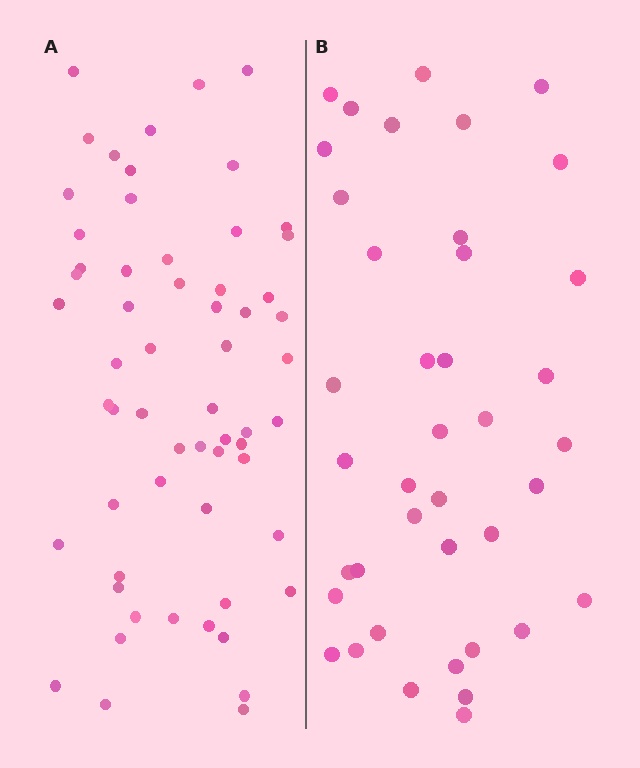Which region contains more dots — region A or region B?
Region A (the left region) has more dots.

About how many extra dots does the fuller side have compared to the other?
Region A has approximately 20 more dots than region B.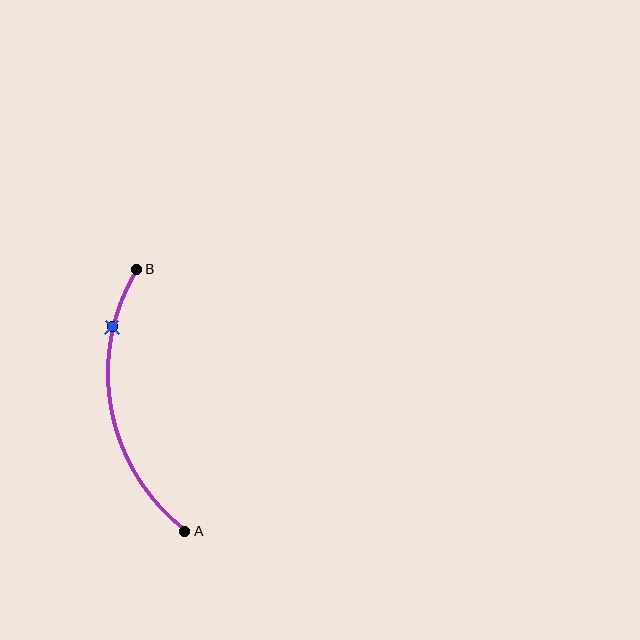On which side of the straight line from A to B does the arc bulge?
The arc bulges to the left of the straight line connecting A and B.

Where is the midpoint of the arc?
The arc midpoint is the point on the curve farthest from the straight line joining A and B. It sits to the left of that line.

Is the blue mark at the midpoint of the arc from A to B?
No. The blue mark lies on the arc but is closer to endpoint B. The arc midpoint would be at the point on the curve equidistant along the arc from both A and B.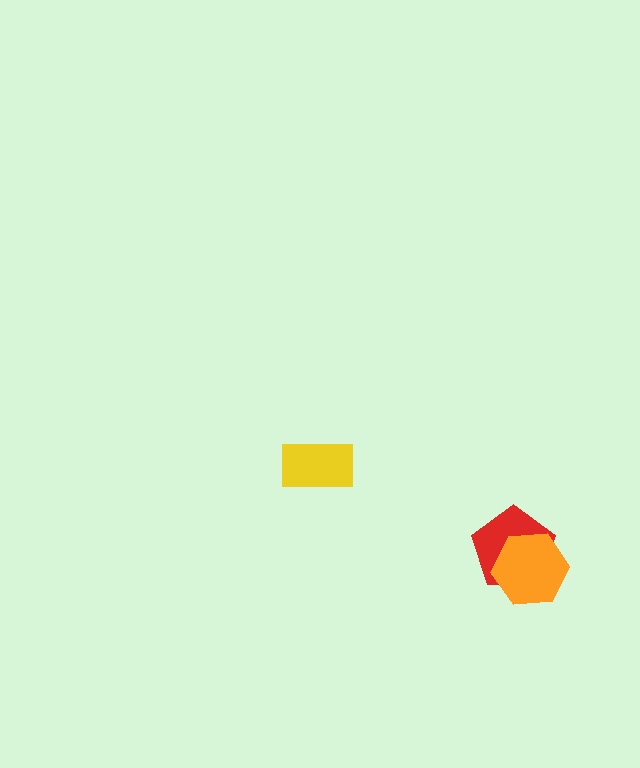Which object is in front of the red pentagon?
The orange hexagon is in front of the red pentagon.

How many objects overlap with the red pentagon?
1 object overlaps with the red pentagon.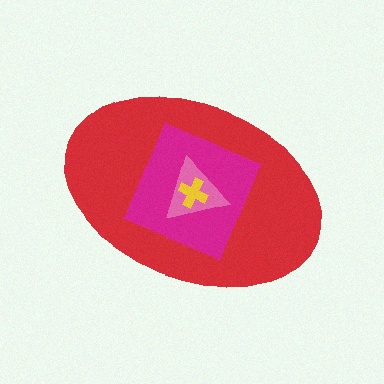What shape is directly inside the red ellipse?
The magenta diamond.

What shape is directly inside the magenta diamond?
The pink triangle.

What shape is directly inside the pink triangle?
The yellow cross.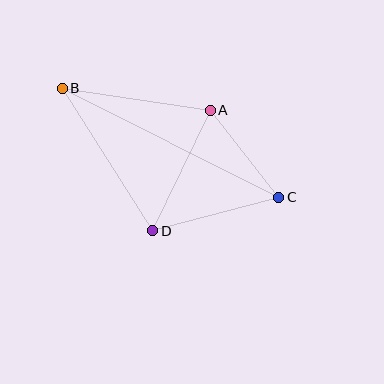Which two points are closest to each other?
Points A and C are closest to each other.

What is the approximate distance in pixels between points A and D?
The distance between A and D is approximately 134 pixels.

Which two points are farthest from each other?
Points B and C are farthest from each other.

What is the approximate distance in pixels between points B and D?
The distance between B and D is approximately 169 pixels.